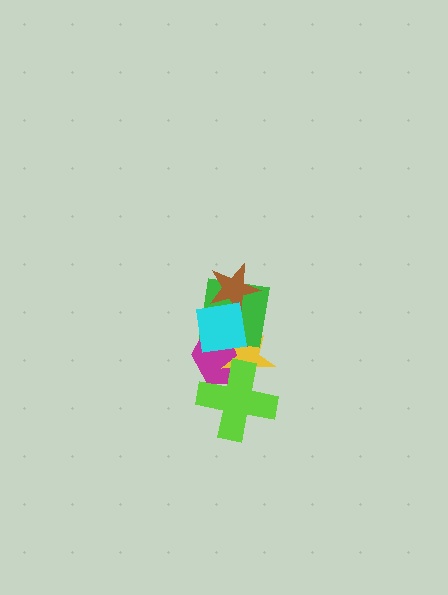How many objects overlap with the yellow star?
4 objects overlap with the yellow star.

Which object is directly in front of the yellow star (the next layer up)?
The green square is directly in front of the yellow star.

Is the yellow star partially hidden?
Yes, it is partially covered by another shape.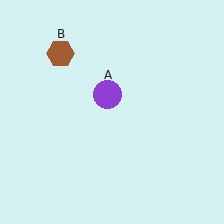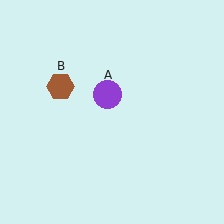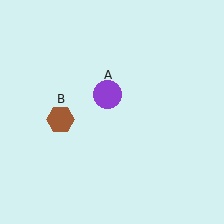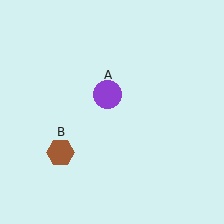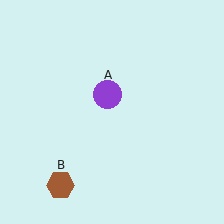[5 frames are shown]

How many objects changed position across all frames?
1 object changed position: brown hexagon (object B).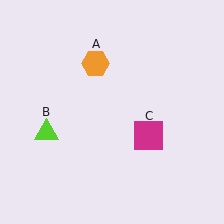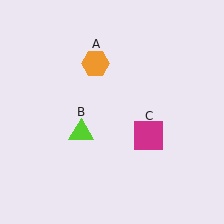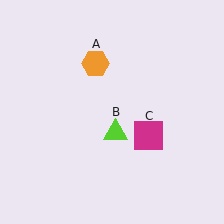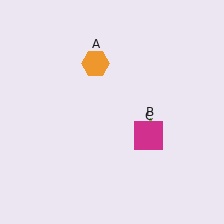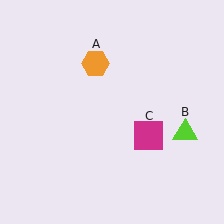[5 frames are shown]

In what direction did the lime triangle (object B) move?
The lime triangle (object B) moved right.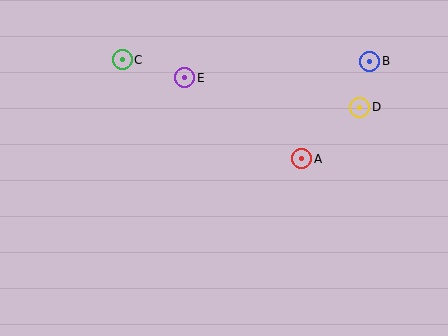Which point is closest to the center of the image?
Point A at (302, 159) is closest to the center.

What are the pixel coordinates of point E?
Point E is at (185, 78).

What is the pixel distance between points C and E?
The distance between C and E is 65 pixels.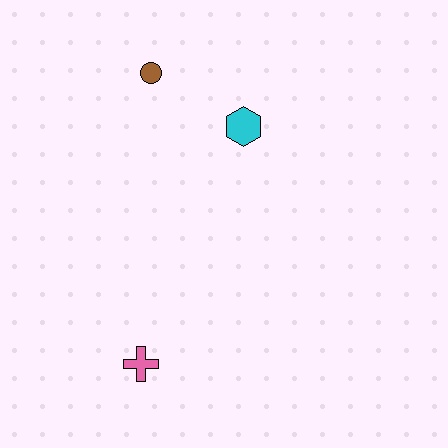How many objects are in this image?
There are 3 objects.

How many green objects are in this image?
There are no green objects.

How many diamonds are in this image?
There are no diamonds.